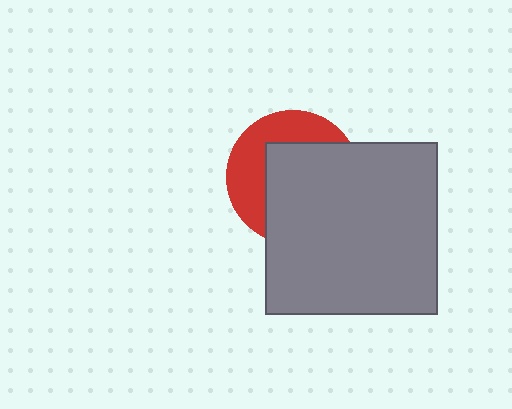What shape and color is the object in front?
The object in front is a gray square.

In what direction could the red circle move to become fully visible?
The red circle could move toward the upper-left. That would shift it out from behind the gray square entirely.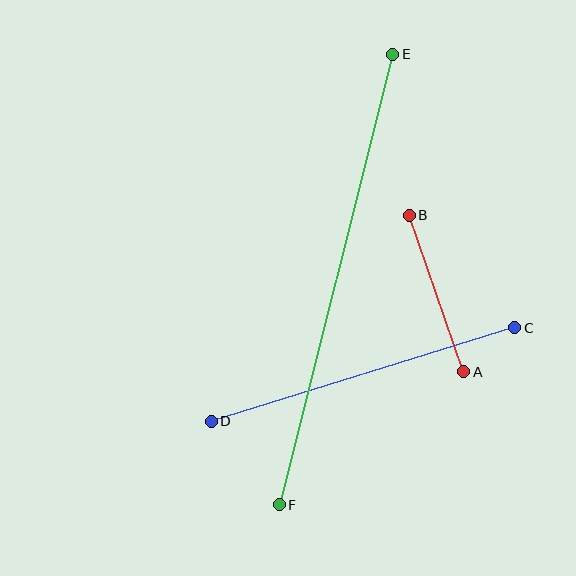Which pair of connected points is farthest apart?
Points E and F are farthest apart.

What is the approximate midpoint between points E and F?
The midpoint is at approximately (336, 279) pixels.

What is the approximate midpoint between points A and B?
The midpoint is at approximately (436, 294) pixels.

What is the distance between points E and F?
The distance is approximately 465 pixels.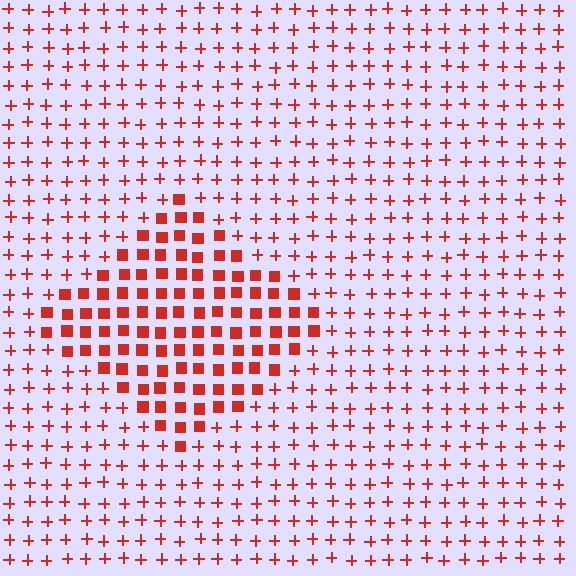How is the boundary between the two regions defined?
The boundary is defined by a change in element shape: squares inside vs. plus signs outside. All elements share the same color and spacing.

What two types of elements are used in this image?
The image uses squares inside the diamond region and plus signs outside it.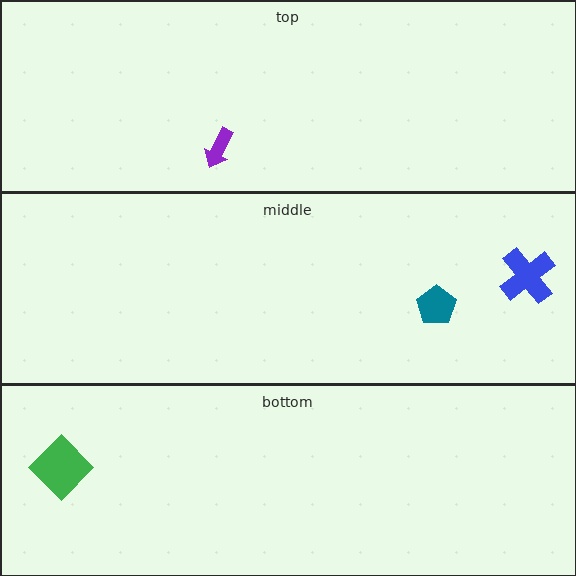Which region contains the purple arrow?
The top region.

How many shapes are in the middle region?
2.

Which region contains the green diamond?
The bottom region.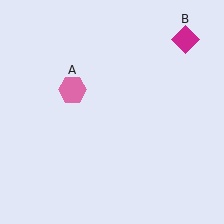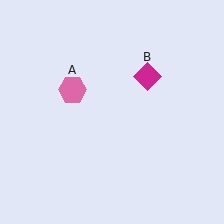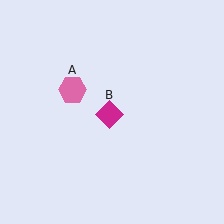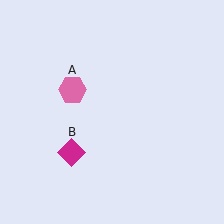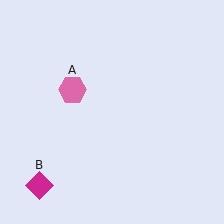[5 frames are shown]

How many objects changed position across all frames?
1 object changed position: magenta diamond (object B).